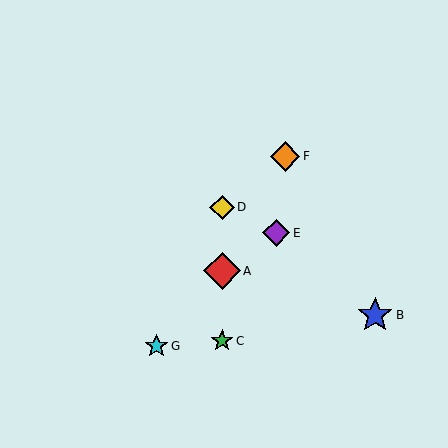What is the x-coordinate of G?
Object G is at x≈156.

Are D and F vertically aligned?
No, D is at x≈222 and F is at x≈285.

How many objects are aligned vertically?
3 objects (A, C, D) are aligned vertically.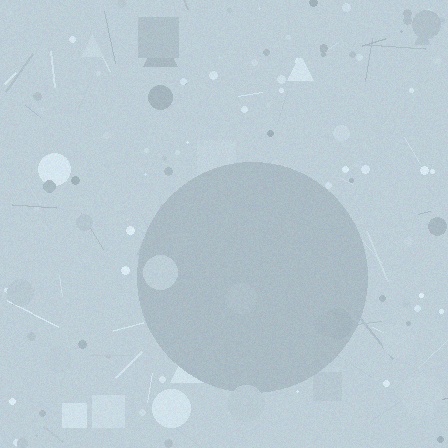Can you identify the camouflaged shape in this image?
The camouflaged shape is a circle.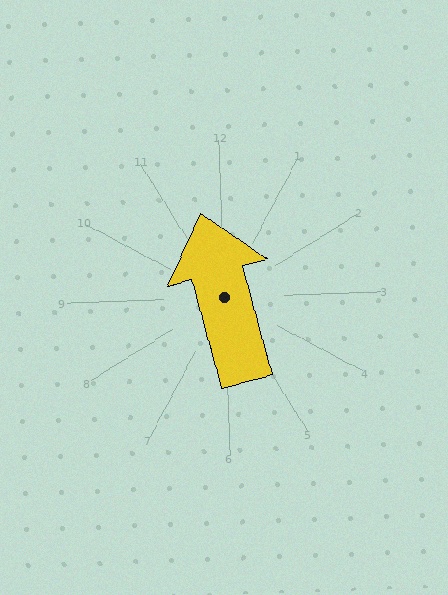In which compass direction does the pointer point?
North.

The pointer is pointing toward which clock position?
Roughly 12 o'clock.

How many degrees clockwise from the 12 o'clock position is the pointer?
Approximately 347 degrees.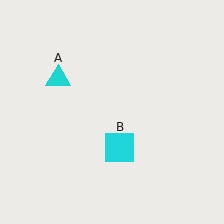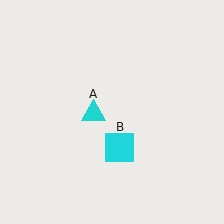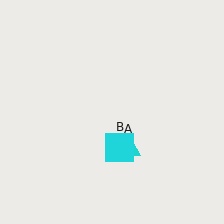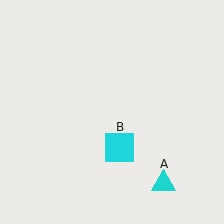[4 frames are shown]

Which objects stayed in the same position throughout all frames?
Cyan square (object B) remained stationary.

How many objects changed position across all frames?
1 object changed position: cyan triangle (object A).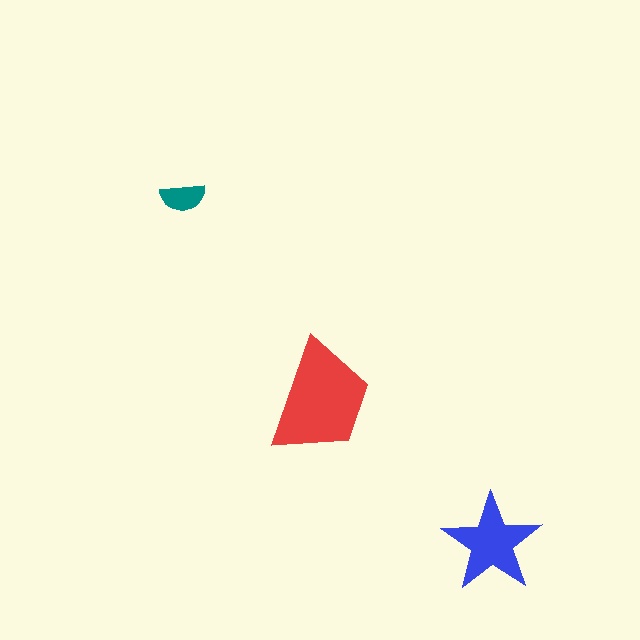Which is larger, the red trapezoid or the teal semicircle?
The red trapezoid.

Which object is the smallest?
The teal semicircle.